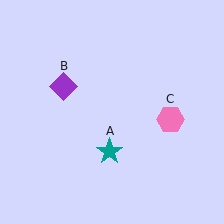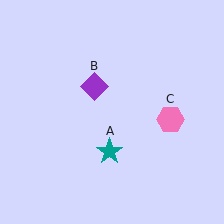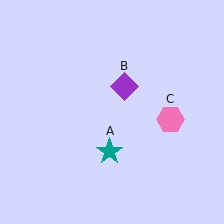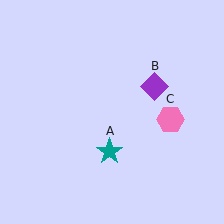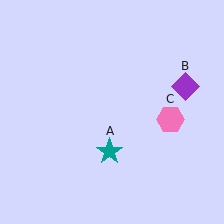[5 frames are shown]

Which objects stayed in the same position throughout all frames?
Teal star (object A) and pink hexagon (object C) remained stationary.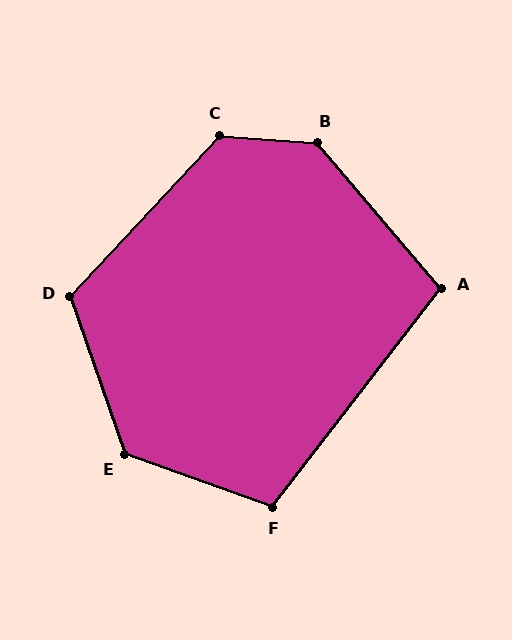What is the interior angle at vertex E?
Approximately 129 degrees (obtuse).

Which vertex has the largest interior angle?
B, at approximately 134 degrees.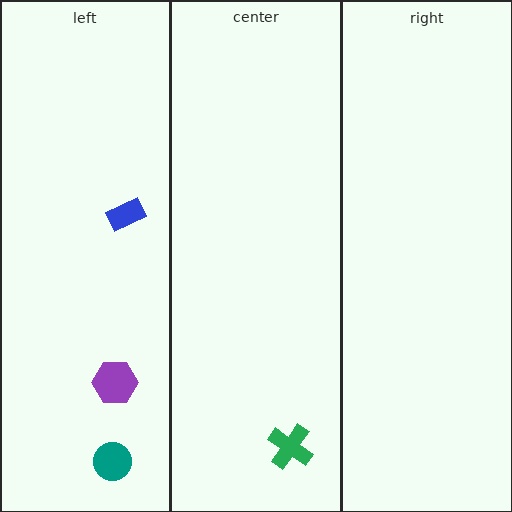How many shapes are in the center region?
1.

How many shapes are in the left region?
3.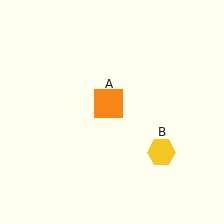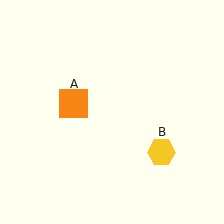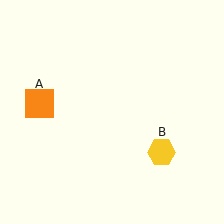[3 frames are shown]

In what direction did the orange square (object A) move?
The orange square (object A) moved left.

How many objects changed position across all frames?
1 object changed position: orange square (object A).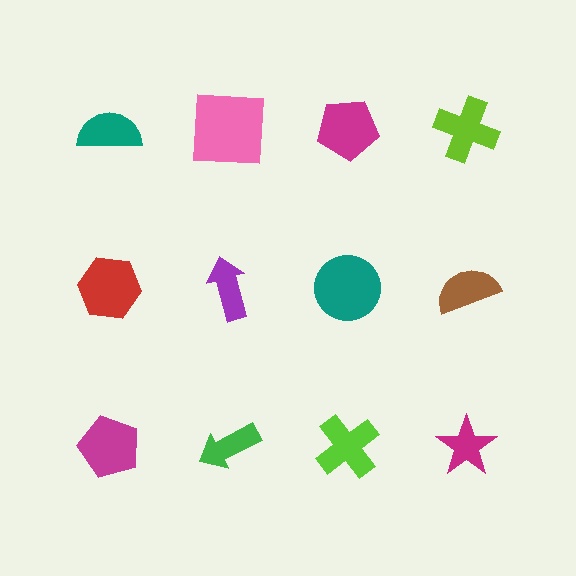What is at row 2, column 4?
A brown semicircle.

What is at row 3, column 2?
A green arrow.